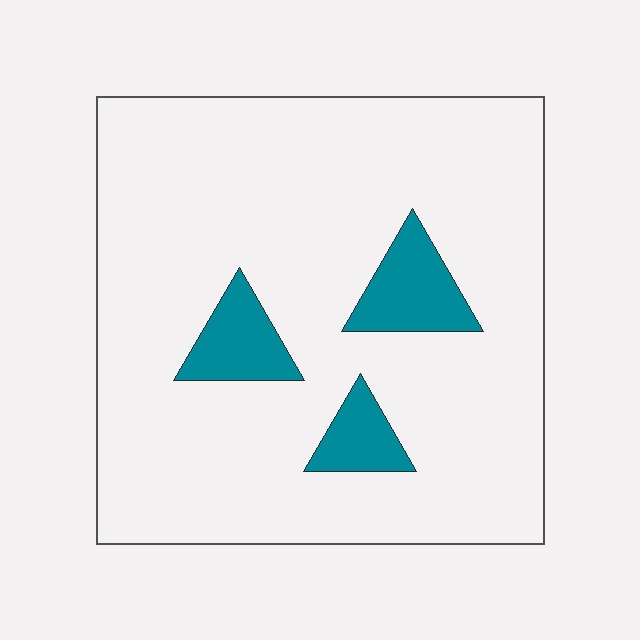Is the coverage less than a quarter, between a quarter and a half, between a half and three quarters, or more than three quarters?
Less than a quarter.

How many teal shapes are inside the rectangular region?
3.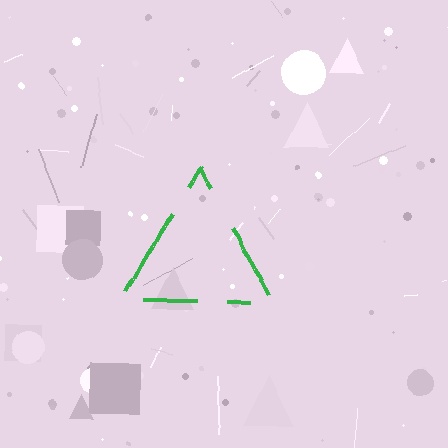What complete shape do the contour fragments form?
The contour fragments form a triangle.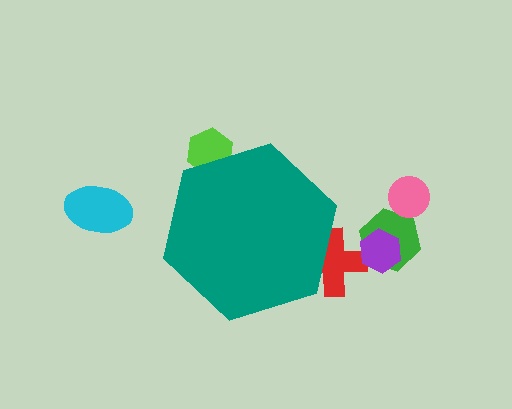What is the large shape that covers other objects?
A teal hexagon.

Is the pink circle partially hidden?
No, the pink circle is fully visible.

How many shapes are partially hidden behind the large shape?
2 shapes are partially hidden.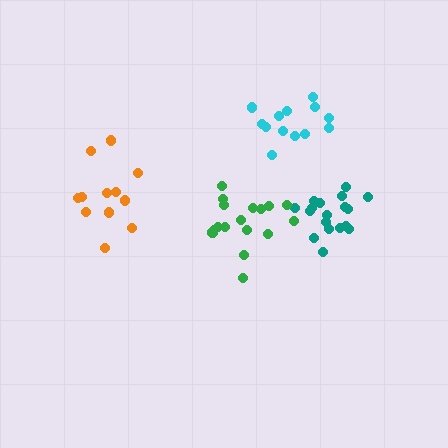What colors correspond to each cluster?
The clusters are colored: orange, cyan, teal, green.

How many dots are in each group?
Group 1: 12 dots, Group 2: 13 dots, Group 3: 18 dots, Group 4: 17 dots (60 total).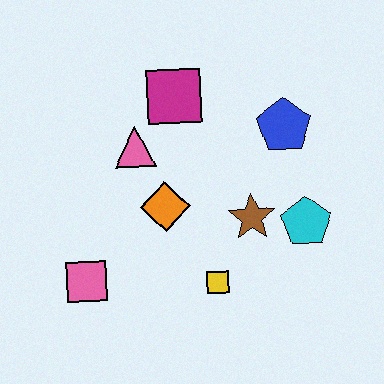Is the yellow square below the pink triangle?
Yes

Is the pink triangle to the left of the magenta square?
Yes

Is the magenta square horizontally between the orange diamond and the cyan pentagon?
Yes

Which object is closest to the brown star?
The cyan pentagon is closest to the brown star.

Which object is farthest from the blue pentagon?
The pink square is farthest from the blue pentagon.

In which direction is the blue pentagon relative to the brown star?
The blue pentagon is above the brown star.